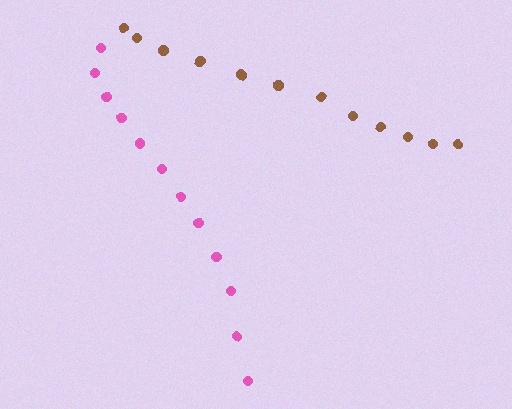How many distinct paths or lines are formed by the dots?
There are 2 distinct paths.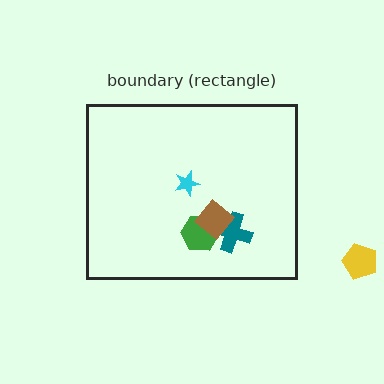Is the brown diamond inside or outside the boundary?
Inside.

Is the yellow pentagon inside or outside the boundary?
Outside.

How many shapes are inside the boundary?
4 inside, 1 outside.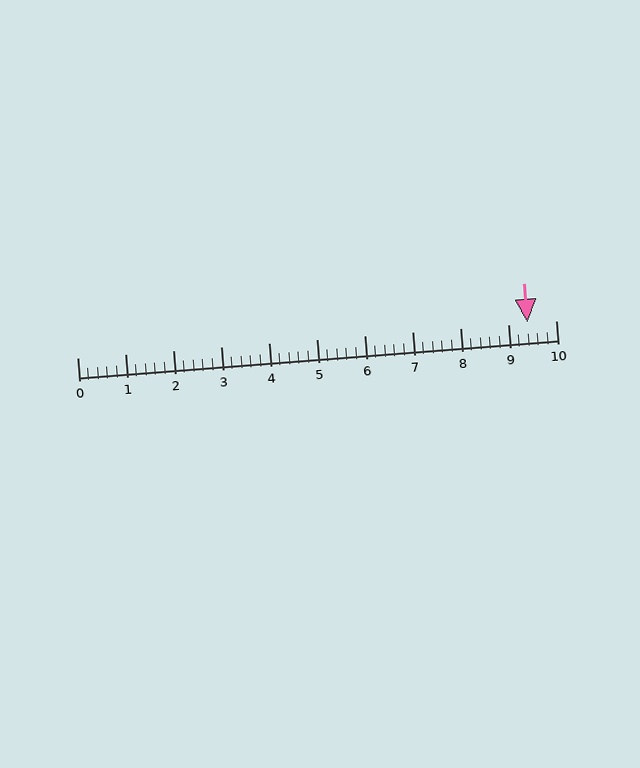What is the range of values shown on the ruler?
The ruler shows values from 0 to 10.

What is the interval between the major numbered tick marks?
The major tick marks are spaced 1 units apart.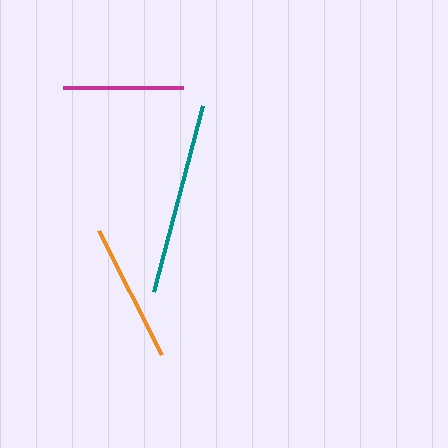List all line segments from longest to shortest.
From longest to shortest: teal, orange, magenta.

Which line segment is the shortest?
The magenta line is the shortest at approximately 120 pixels.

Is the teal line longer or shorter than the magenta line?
The teal line is longer than the magenta line.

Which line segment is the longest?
The teal line is the longest at approximately 193 pixels.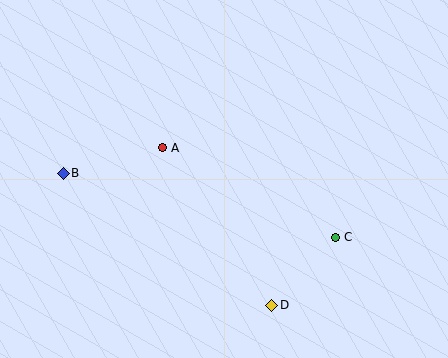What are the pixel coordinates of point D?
Point D is at (271, 305).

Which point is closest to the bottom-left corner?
Point B is closest to the bottom-left corner.